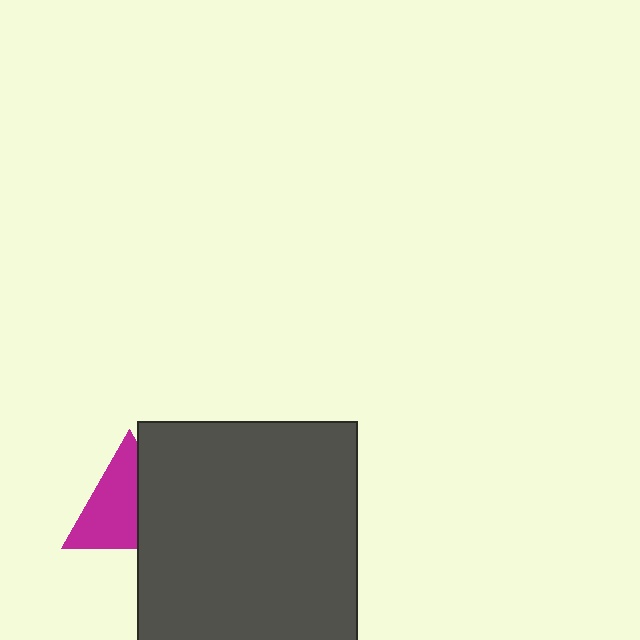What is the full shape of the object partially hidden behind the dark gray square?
The partially hidden object is a magenta triangle.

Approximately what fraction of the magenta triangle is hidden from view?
Roughly 39% of the magenta triangle is hidden behind the dark gray square.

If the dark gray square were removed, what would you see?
You would see the complete magenta triangle.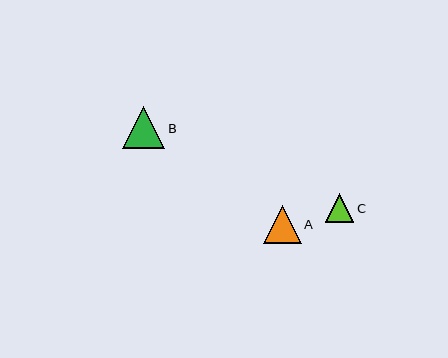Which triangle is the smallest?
Triangle C is the smallest with a size of approximately 28 pixels.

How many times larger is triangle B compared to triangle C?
Triangle B is approximately 1.5 times the size of triangle C.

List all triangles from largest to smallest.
From largest to smallest: B, A, C.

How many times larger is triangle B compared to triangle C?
Triangle B is approximately 1.5 times the size of triangle C.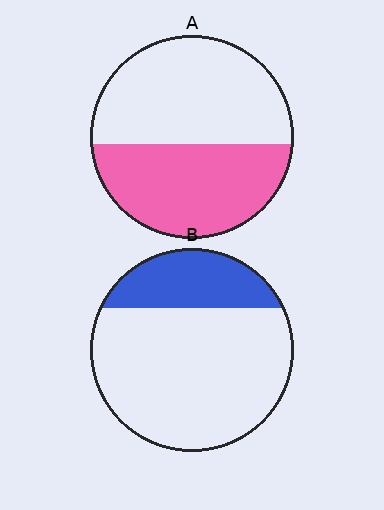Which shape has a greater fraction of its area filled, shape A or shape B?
Shape A.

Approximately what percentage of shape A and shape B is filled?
A is approximately 45% and B is approximately 25%.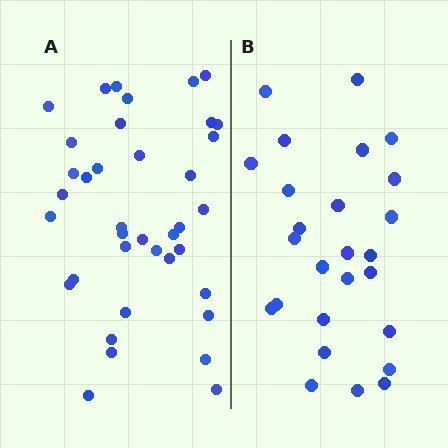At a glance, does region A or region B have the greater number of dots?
Region A (the left region) has more dots.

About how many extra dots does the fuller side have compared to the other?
Region A has roughly 12 or so more dots than region B.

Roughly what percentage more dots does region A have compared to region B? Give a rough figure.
About 45% more.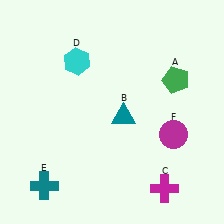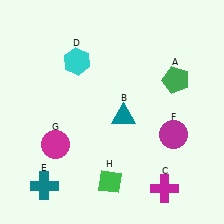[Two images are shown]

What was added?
A magenta circle (G), a green diamond (H) were added in Image 2.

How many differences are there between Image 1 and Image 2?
There are 2 differences between the two images.